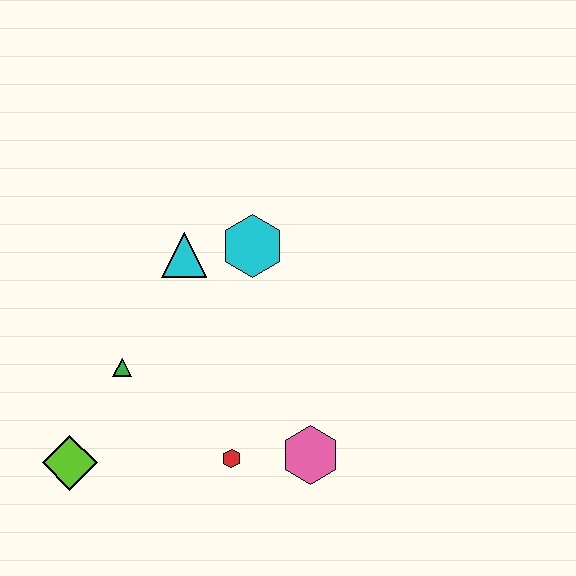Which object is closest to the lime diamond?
The green triangle is closest to the lime diamond.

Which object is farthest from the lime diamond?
The cyan hexagon is farthest from the lime diamond.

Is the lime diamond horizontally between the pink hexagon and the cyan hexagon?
No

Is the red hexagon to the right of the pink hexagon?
No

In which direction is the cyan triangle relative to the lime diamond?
The cyan triangle is above the lime diamond.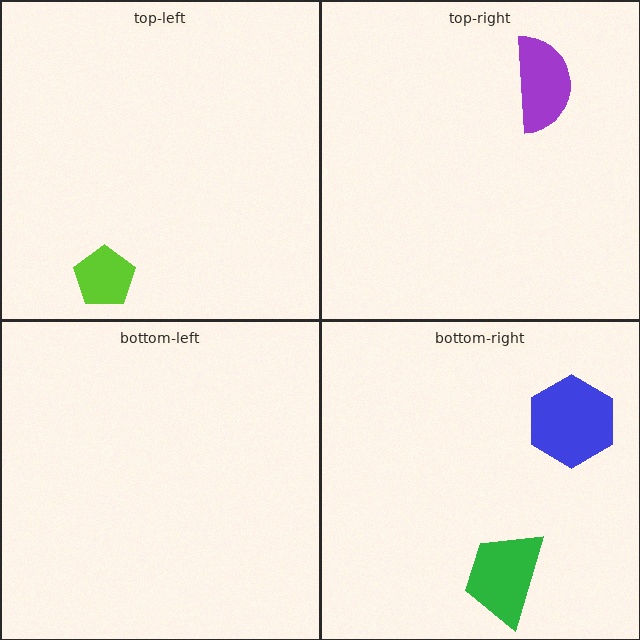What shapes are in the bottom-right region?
The green trapezoid, the blue hexagon.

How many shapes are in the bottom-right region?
2.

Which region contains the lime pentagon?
The top-left region.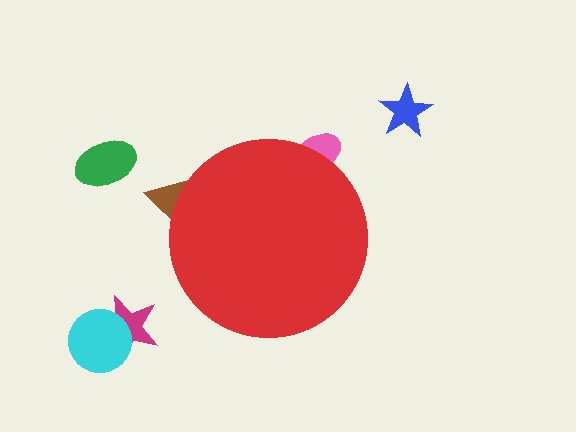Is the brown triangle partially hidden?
Yes, the brown triangle is partially hidden behind the red circle.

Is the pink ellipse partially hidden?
Yes, the pink ellipse is partially hidden behind the red circle.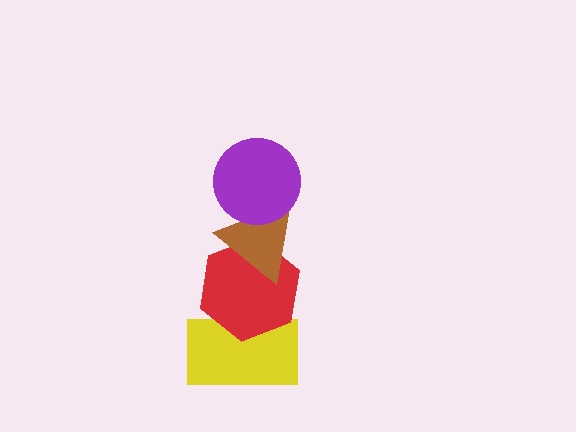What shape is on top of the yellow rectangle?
The red hexagon is on top of the yellow rectangle.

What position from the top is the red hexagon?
The red hexagon is 3rd from the top.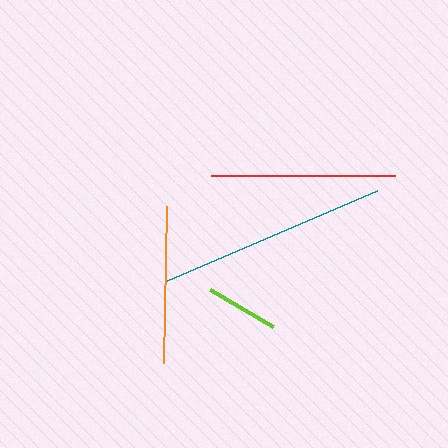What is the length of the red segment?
The red segment is approximately 184 pixels long.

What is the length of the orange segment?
The orange segment is approximately 157 pixels long.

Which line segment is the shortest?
The lime line is the shortest at approximately 72 pixels.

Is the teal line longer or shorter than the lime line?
The teal line is longer than the lime line.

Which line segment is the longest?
The teal line is the longest at approximately 229 pixels.